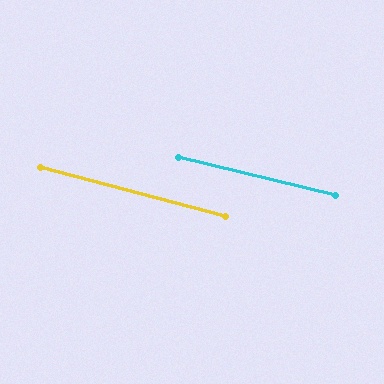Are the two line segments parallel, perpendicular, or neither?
Parallel — their directions differ by only 1.4°.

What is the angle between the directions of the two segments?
Approximately 1 degree.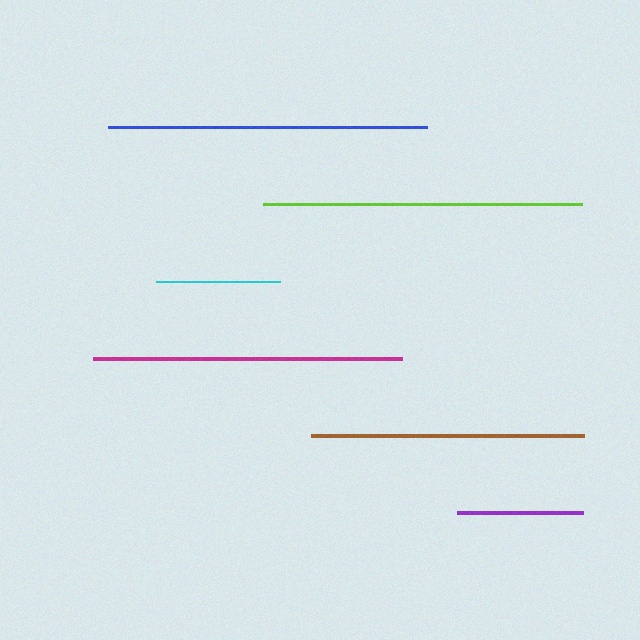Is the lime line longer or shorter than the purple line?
The lime line is longer than the purple line.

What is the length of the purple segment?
The purple segment is approximately 126 pixels long.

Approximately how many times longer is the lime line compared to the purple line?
The lime line is approximately 2.5 times the length of the purple line.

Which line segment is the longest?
The lime line is the longest at approximately 319 pixels.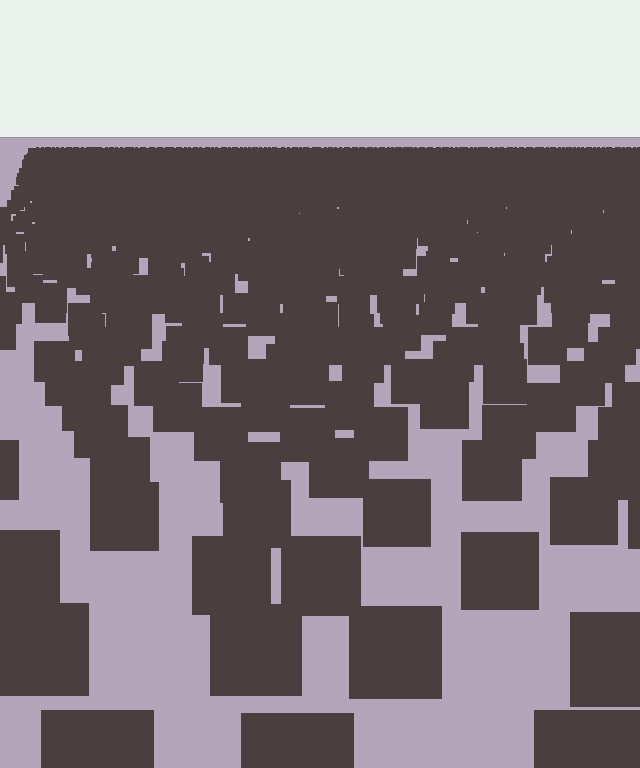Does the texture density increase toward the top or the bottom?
Density increases toward the top.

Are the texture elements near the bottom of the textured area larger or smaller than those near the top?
Larger. Near the bottom, elements are closer to the viewer and appear at a bigger on-screen size.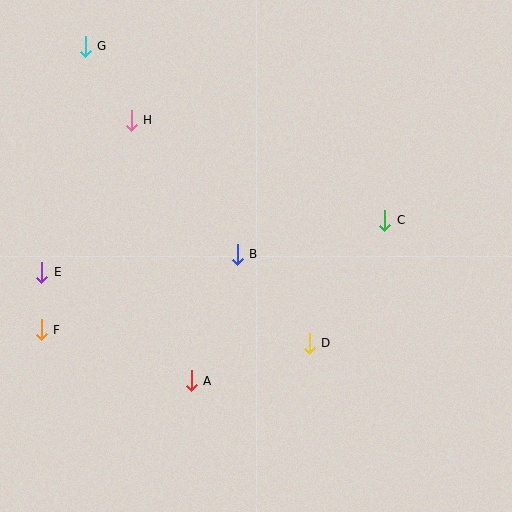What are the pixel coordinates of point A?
Point A is at (191, 381).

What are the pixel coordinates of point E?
Point E is at (42, 272).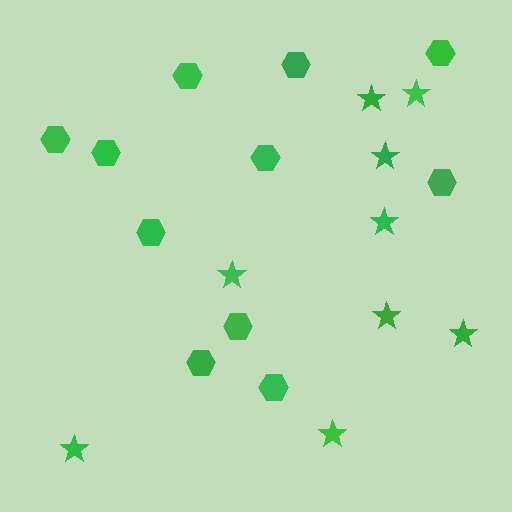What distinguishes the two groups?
There are 2 groups: one group of hexagons (11) and one group of stars (9).